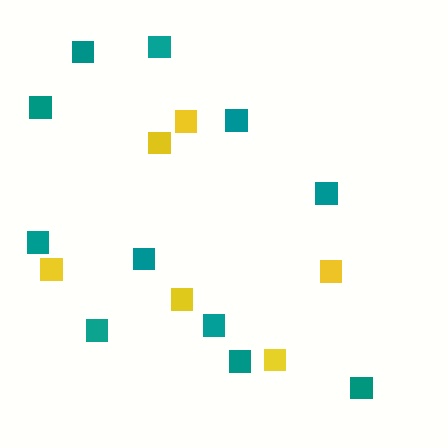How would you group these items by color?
There are 2 groups: one group of teal squares (11) and one group of yellow squares (6).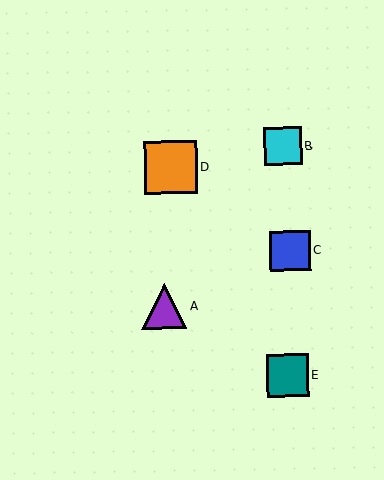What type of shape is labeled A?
Shape A is a purple triangle.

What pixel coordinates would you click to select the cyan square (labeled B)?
Click at (283, 146) to select the cyan square B.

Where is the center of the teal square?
The center of the teal square is at (288, 375).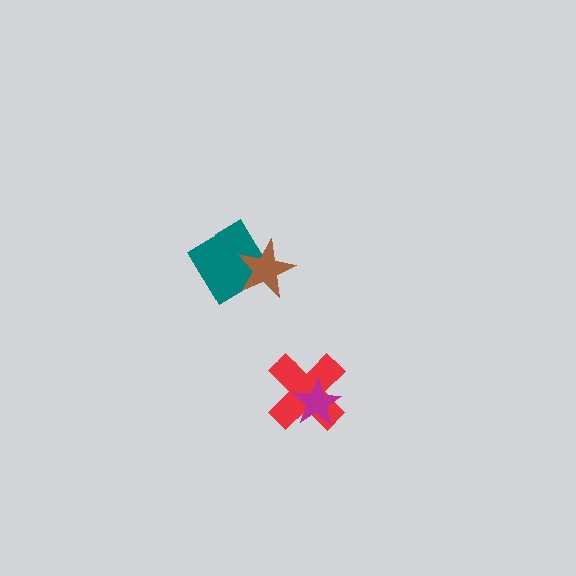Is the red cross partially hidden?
Yes, it is partially covered by another shape.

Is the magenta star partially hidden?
No, no other shape covers it.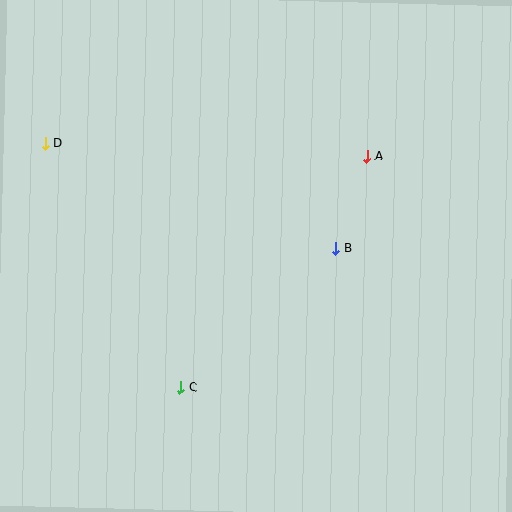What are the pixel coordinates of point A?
Point A is at (367, 156).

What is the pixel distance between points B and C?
The distance between B and C is 208 pixels.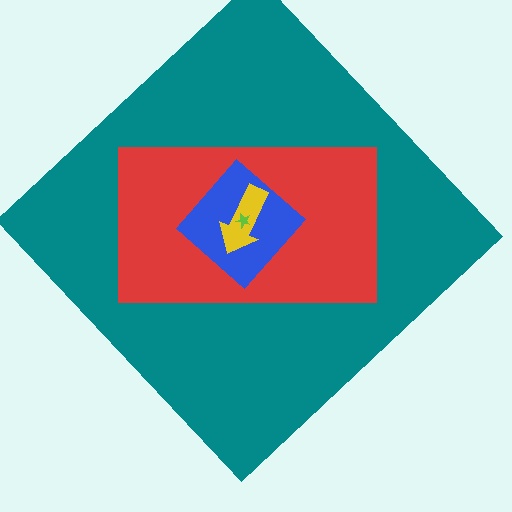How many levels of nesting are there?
5.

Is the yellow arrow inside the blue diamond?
Yes.